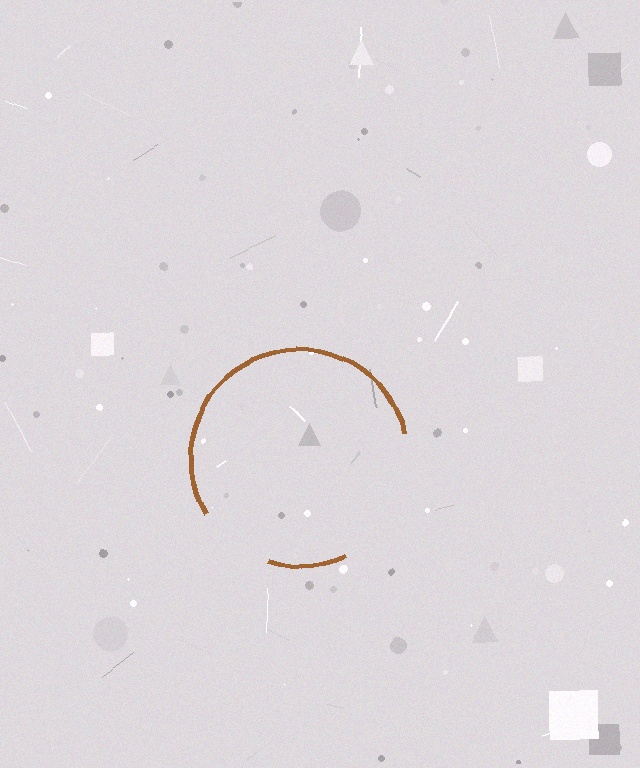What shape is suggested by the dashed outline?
The dashed outline suggests a circle.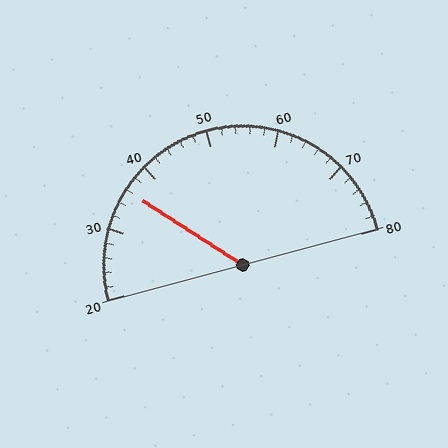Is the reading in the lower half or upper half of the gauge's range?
The reading is in the lower half of the range (20 to 80).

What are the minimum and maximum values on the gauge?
The gauge ranges from 20 to 80.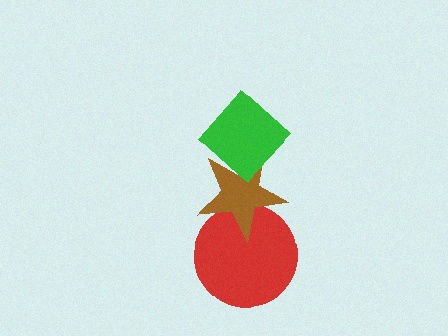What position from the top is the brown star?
The brown star is 2nd from the top.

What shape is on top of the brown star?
The green diamond is on top of the brown star.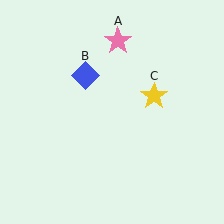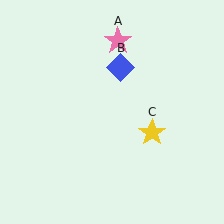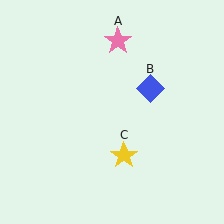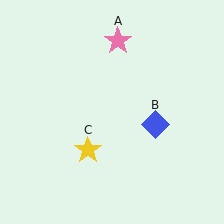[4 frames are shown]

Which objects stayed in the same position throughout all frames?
Pink star (object A) remained stationary.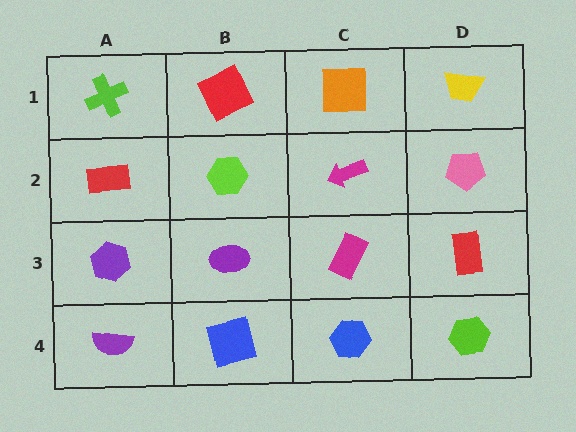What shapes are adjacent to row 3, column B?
A lime hexagon (row 2, column B), a blue square (row 4, column B), a purple hexagon (row 3, column A), a magenta rectangle (row 3, column C).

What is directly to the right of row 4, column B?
A blue hexagon.